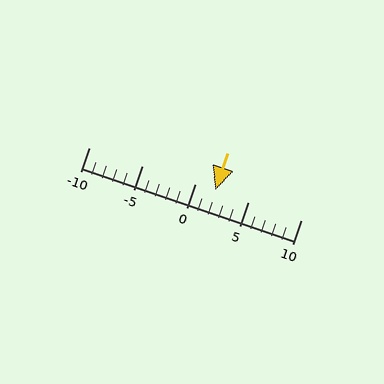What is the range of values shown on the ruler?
The ruler shows values from -10 to 10.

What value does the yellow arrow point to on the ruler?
The yellow arrow points to approximately 2.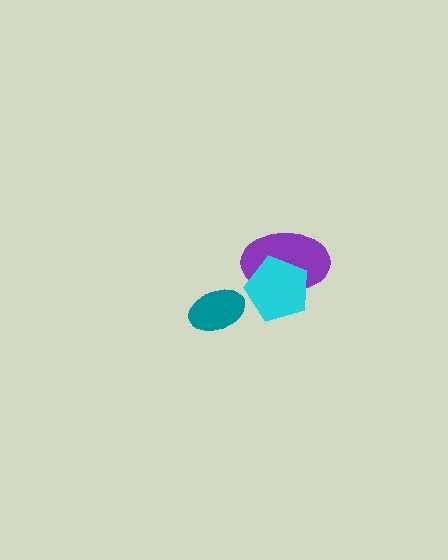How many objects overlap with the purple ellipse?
1 object overlaps with the purple ellipse.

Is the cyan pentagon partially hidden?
No, no other shape covers it.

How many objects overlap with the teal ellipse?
0 objects overlap with the teal ellipse.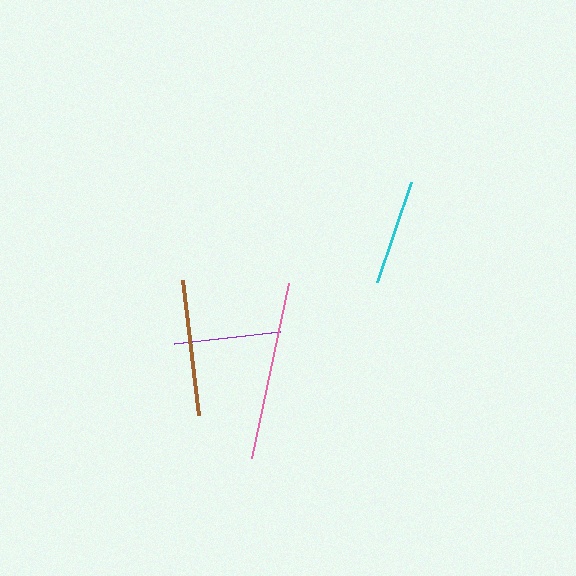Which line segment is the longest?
The pink line is the longest at approximately 179 pixels.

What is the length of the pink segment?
The pink segment is approximately 179 pixels long.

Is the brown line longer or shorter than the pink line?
The pink line is longer than the brown line.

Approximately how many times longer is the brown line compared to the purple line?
The brown line is approximately 1.3 times the length of the purple line.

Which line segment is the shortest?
The cyan line is the shortest at approximately 106 pixels.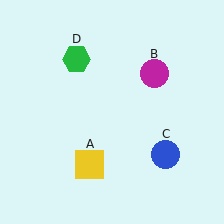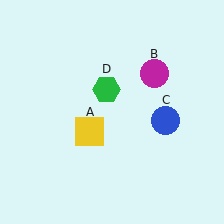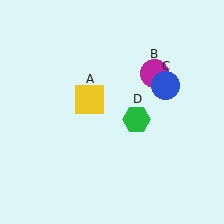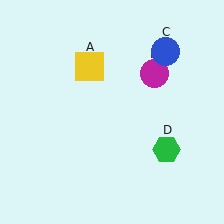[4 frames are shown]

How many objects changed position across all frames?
3 objects changed position: yellow square (object A), blue circle (object C), green hexagon (object D).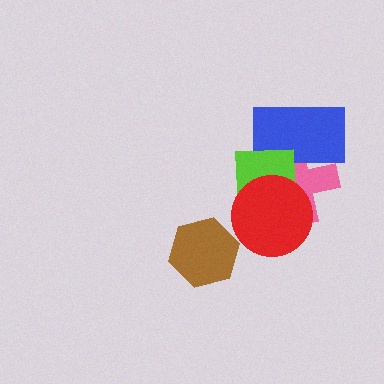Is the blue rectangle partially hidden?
Yes, it is partially covered by another shape.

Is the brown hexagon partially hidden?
No, no other shape covers it.